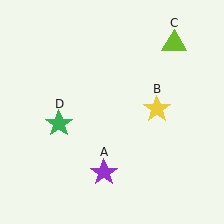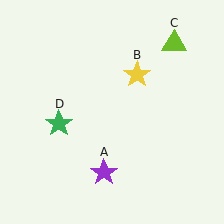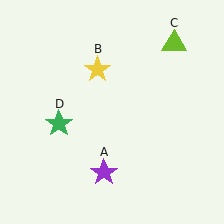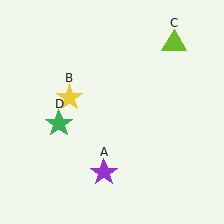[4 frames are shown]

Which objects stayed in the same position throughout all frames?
Purple star (object A) and lime triangle (object C) and green star (object D) remained stationary.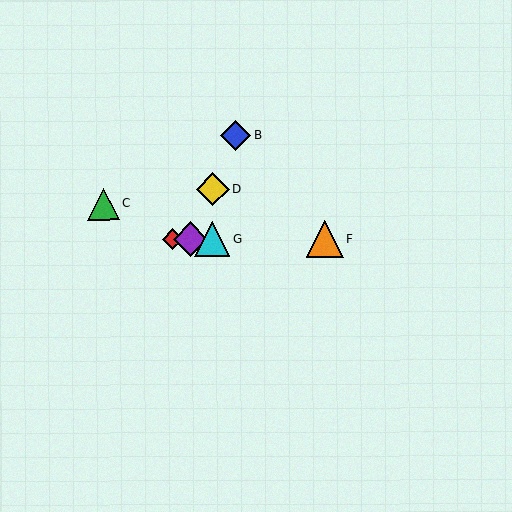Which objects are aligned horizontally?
Objects A, E, F, G are aligned horizontally.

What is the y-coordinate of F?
Object F is at y≈239.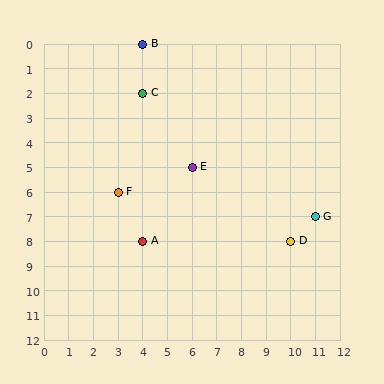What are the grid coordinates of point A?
Point A is at grid coordinates (4, 8).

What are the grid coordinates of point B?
Point B is at grid coordinates (4, 0).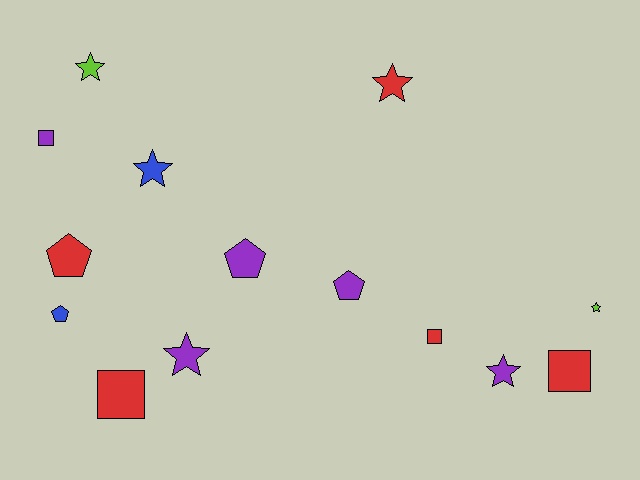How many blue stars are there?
There is 1 blue star.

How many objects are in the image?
There are 14 objects.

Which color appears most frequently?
Purple, with 5 objects.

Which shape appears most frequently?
Star, with 6 objects.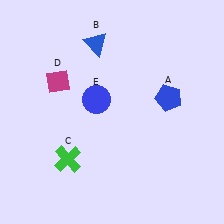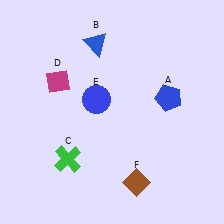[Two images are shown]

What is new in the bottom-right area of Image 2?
A brown diamond (F) was added in the bottom-right area of Image 2.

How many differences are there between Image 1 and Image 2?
There is 1 difference between the two images.